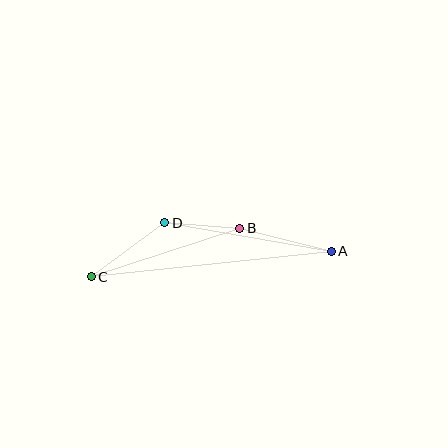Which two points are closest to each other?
Points B and D are closest to each other.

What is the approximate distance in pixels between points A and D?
The distance between A and D is approximately 169 pixels.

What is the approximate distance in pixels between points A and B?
The distance between A and B is approximately 95 pixels.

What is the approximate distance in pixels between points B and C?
The distance between B and C is approximately 156 pixels.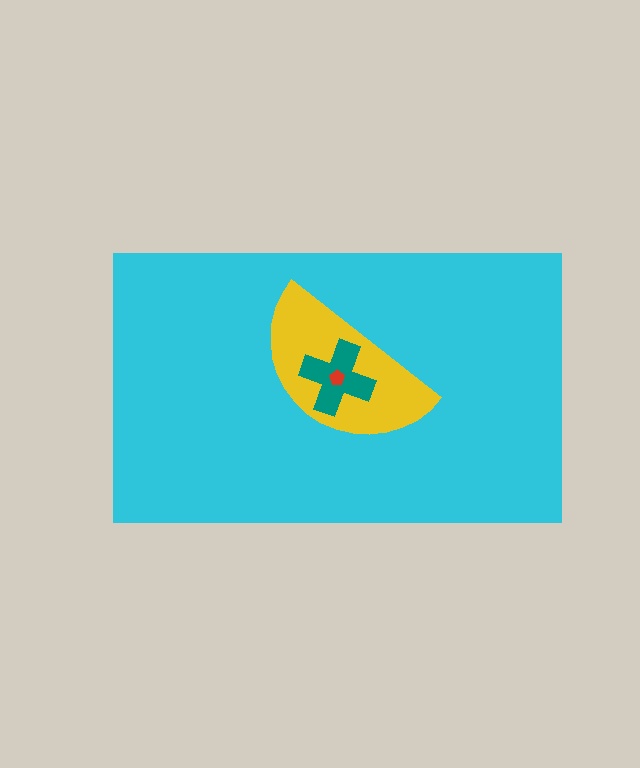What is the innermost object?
The red pentagon.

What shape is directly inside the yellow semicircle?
The teal cross.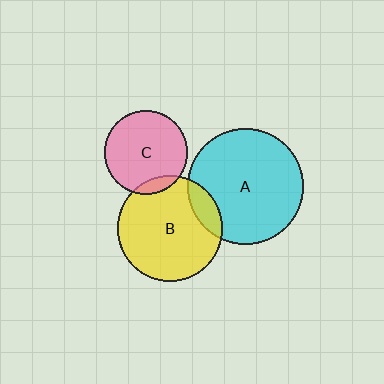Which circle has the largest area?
Circle A (cyan).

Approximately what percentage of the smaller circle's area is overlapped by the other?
Approximately 15%.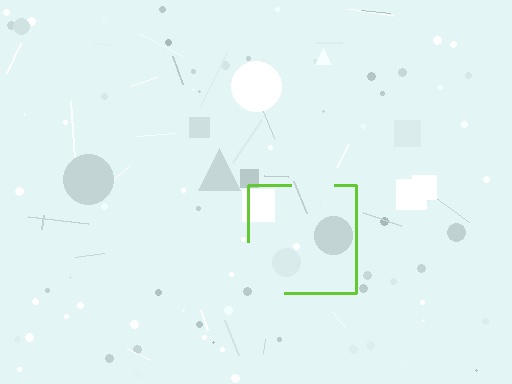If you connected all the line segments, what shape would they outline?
They would outline a square.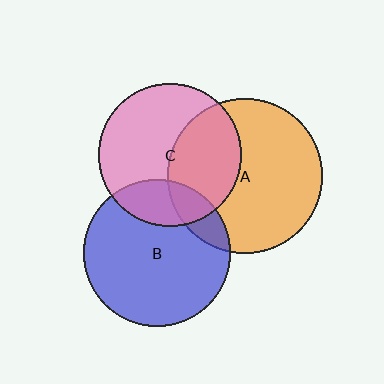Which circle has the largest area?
Circle A (orange).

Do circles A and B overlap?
Yes.